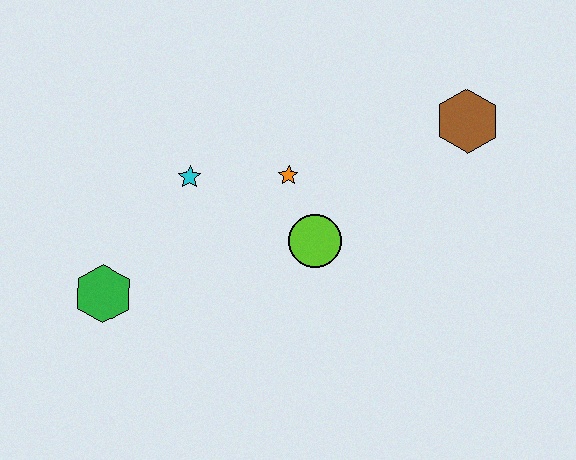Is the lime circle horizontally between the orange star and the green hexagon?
No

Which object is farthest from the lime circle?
The green hexagon is farthest from the lime circle.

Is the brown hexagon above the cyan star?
Yes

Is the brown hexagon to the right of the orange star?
Yes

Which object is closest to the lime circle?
The orange star is closest to the lime circle.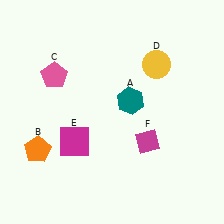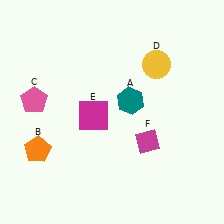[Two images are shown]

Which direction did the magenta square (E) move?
The magenta square (E) moved up.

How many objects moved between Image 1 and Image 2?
2 objects moved between the two images.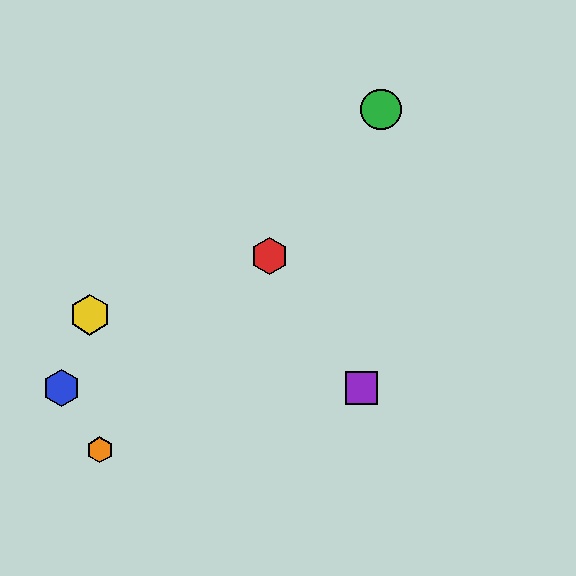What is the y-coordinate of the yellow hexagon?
The yellow hexagon is at y≈315.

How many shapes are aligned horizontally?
2 shapes (the blue hexagon, the purple square) are aligned horizontally.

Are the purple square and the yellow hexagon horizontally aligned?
No, the purple square is at y≈388 and the yellow hexagon is at y≈315.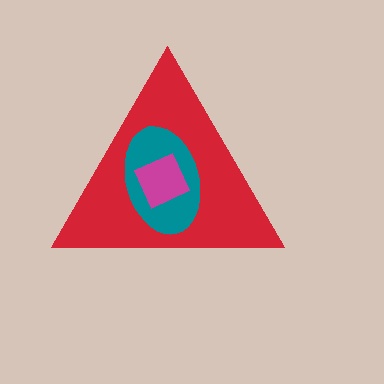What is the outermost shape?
The red triangle.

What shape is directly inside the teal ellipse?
The magenta square.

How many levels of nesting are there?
3.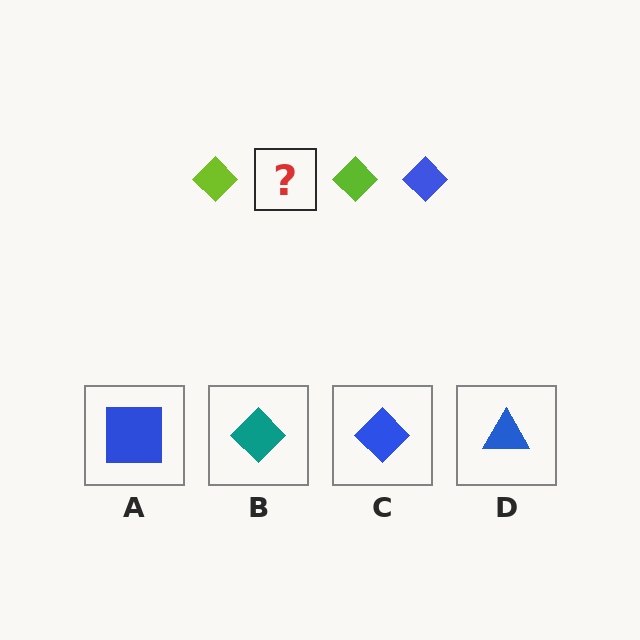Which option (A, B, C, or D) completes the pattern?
C.